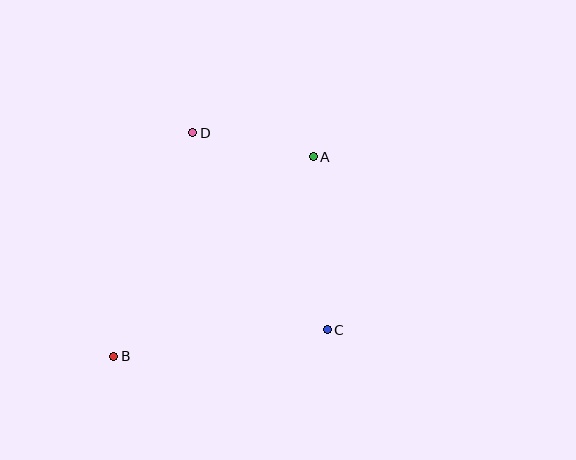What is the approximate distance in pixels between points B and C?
The distance between B and C is approximately 215 pixels.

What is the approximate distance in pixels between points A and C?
The distance between A and C is approximately 173 pixels.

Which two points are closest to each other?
Points A and D are closest to each other.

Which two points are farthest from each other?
Points A and B are farthest from each other.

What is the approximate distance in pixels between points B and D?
The distance between B and D is approximately 237 pixels.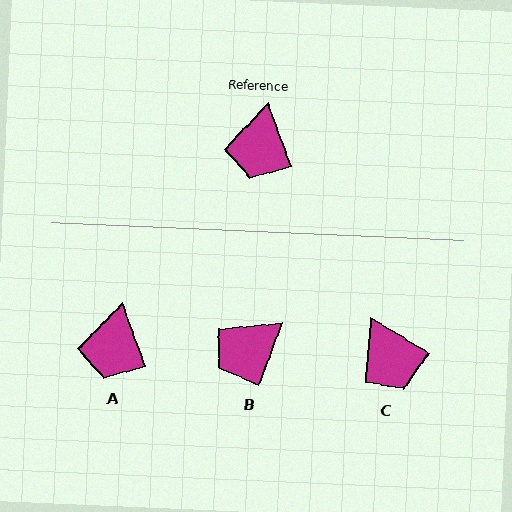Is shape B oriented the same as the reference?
No, it is off by about 41 degrees.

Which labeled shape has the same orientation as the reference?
A.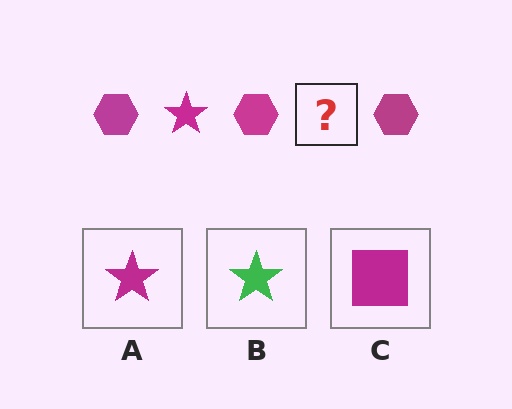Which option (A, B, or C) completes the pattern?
A.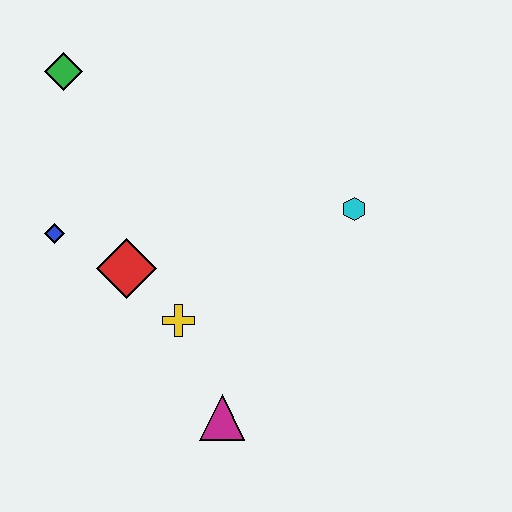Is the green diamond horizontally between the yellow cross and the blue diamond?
Yes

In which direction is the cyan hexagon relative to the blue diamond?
The cyan hexagon is to the right of the blue diamond.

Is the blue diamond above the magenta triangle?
Yes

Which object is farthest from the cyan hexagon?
The green diamond is farthest from the cyan hexagon.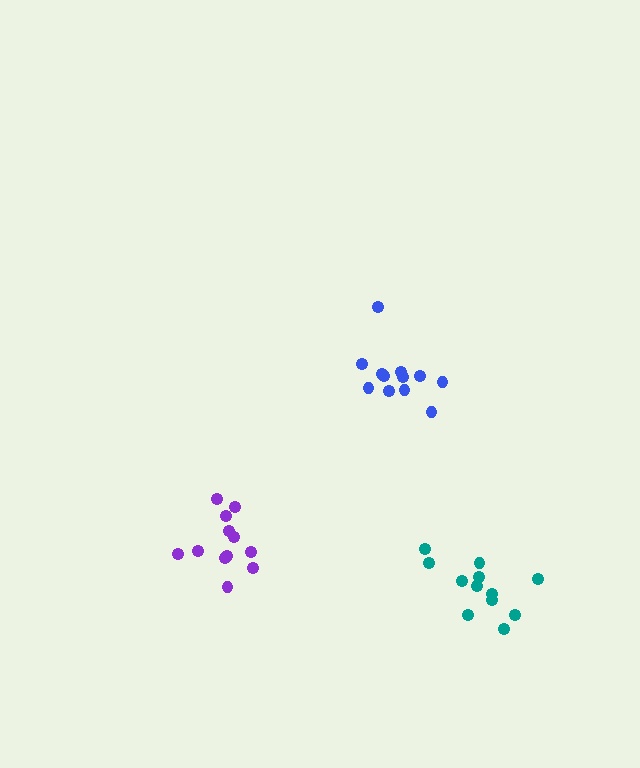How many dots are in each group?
Group 1: 12 dots, Group 2: 12 dots, Group 3: 12 dots (36 total).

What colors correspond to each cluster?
The clusters are colored: teal, purple, blue.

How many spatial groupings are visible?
There are 3 spatial groupings.